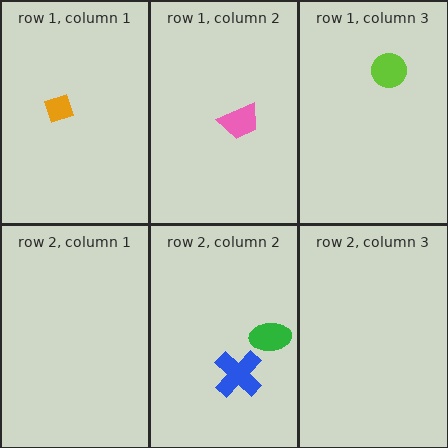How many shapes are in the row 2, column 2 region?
2.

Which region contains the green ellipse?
The row 2, column 2 region.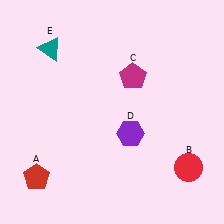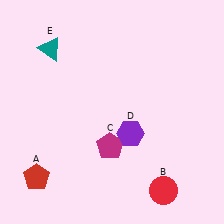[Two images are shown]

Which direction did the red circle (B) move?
The red circle (B) moved left.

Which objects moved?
The objects that moved are: the red circle (B), the magenta pentagon (C).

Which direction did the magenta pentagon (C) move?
The magenta pentagon (C) moved down.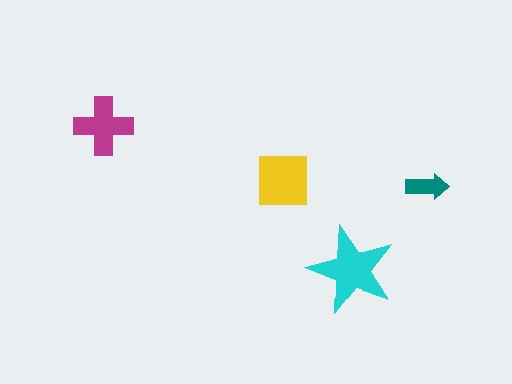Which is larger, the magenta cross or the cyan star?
The cyan star.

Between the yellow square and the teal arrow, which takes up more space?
The yellow square.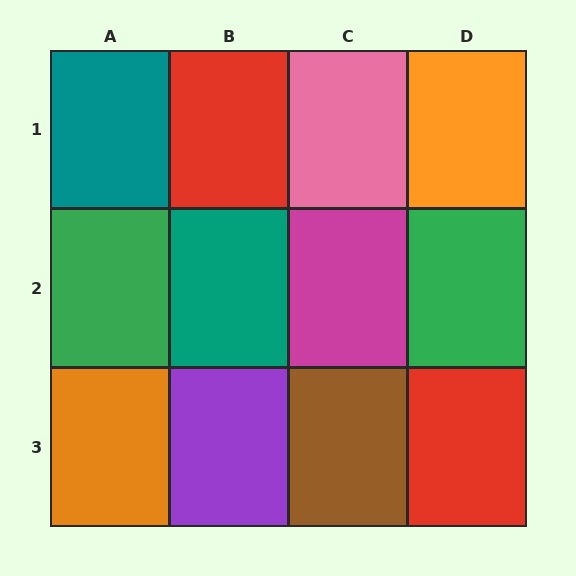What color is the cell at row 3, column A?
Orange.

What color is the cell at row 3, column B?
Purple.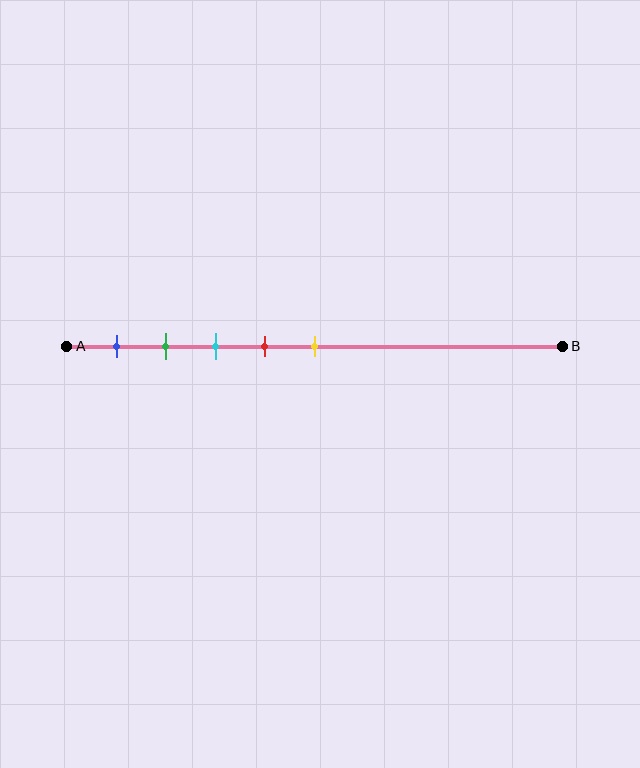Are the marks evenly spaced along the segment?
Yes, the marks are approximately evenly spaced.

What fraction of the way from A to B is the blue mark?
The blue mark is approximately 10% (0.1) of the way from A to B.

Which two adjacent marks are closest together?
The green and cyan marks are the closest adjacent pair.